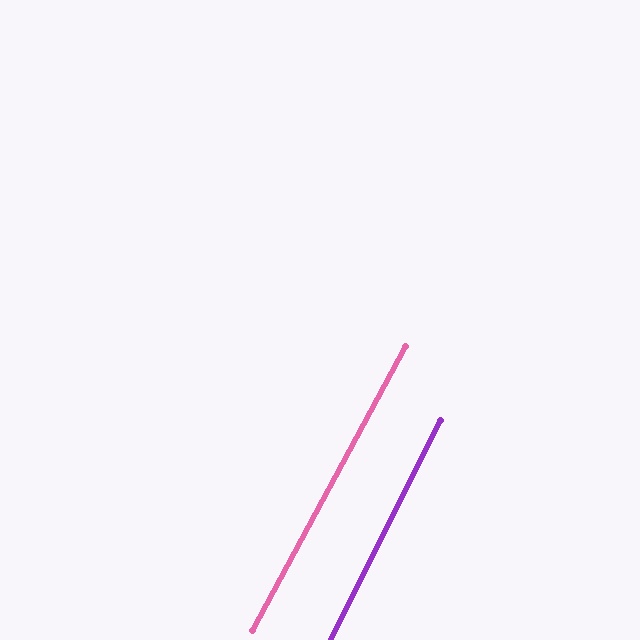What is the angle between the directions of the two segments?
Approximately 2 degrees.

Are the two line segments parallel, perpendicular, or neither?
Parallel — their directions differ by only 1.8°.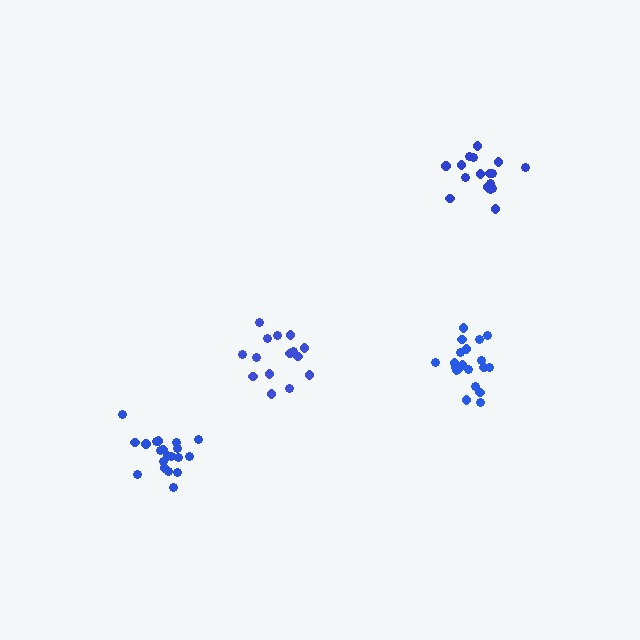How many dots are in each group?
Group 1: 20 dots, Group 2: 15 dots, Group 3: 20 dots, Group 4: 17 dots (72 total).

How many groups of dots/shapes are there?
There are 4 groups.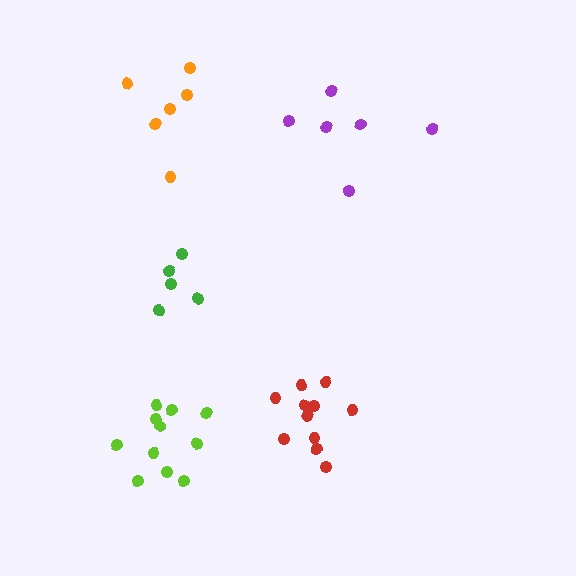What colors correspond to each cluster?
The clusters are colored: purple, lime, green, orange, red.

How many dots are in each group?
Group 1: 6 dots, Group 2: 11 dots, Group 3: 5 dots, Group 4: 6 dots, Group 5: 11 dots (39 total).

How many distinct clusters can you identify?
There are 5 distinct clusters.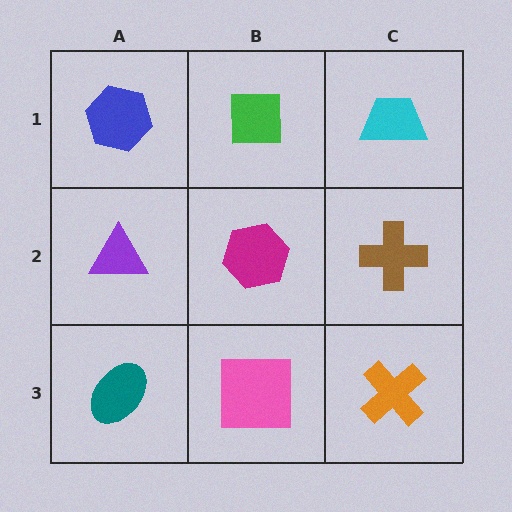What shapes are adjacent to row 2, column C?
A cyan trapezoid (row 1, column C), an orange cross (row 3, column C), a magenta hexagon (row 2, column B).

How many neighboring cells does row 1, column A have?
2.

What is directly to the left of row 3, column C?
A pink square.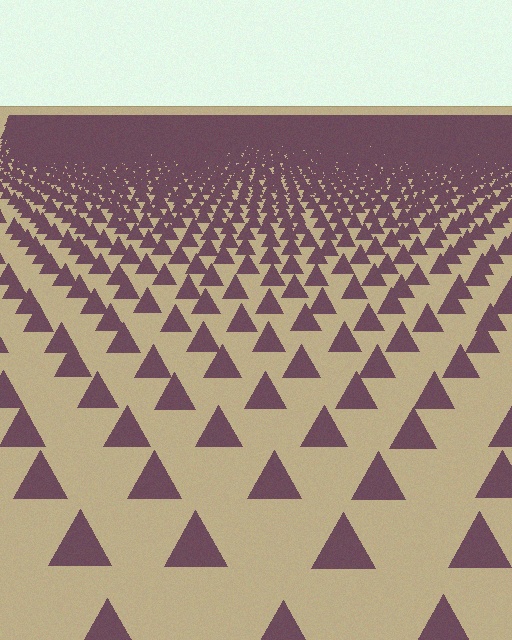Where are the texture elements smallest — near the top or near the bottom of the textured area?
Near the top.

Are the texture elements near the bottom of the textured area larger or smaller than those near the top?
Larger. Near the bottom, elements are closer to the viewer and appear at a bigger on-screen size.